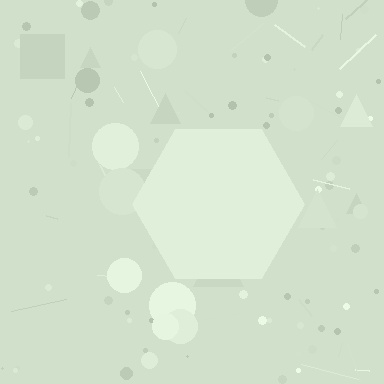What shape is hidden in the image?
A hexagon is hidden in the image.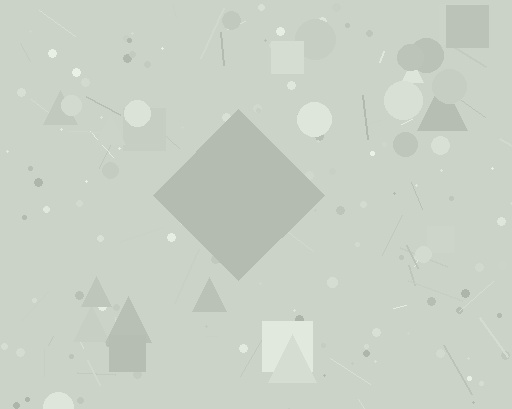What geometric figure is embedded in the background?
A diamond is embedded in the background.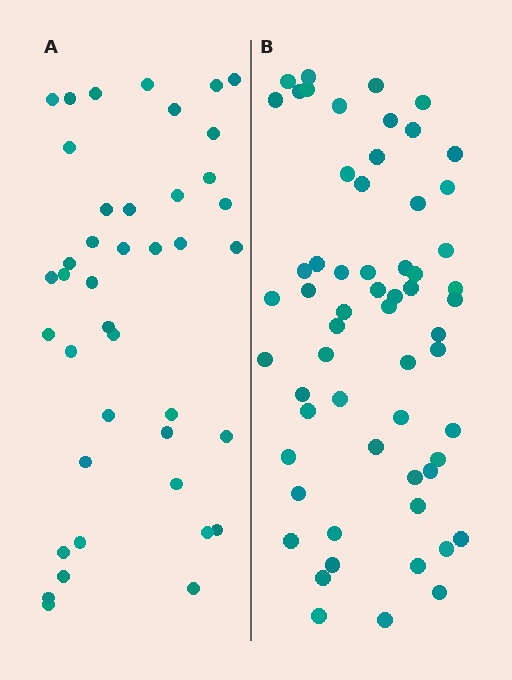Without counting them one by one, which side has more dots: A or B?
Region B (the right region) has more dots.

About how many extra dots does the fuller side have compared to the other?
Region B has approximately 20 more dots than region A.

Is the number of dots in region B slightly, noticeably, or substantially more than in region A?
Region B has substantially more. The ratio is roughly 1.5 to 1.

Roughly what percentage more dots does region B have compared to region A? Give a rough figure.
About 45% more.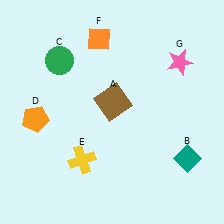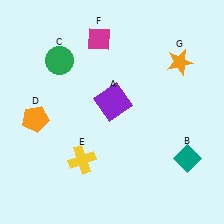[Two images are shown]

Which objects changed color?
A changed from brown to purple. F changed from orange to magenta. G changed from pink to orange.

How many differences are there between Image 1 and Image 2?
There are 3 differences between the two images.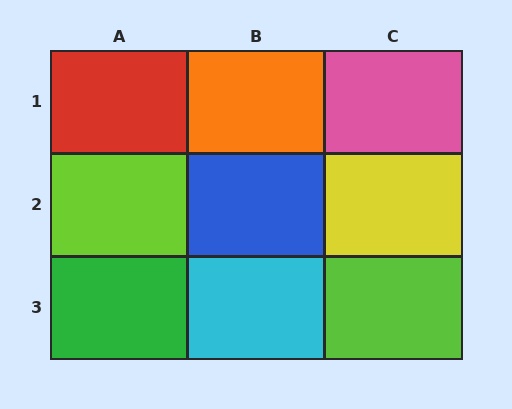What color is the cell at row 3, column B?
Cyan.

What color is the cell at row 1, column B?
Orange.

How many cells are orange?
1 cell is orange.